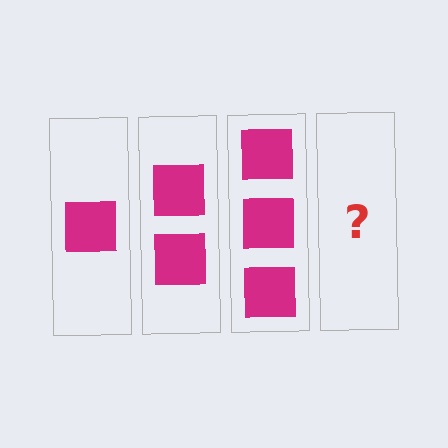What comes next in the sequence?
The next element should be 4 squares.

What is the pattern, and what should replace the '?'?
The pattern is that each step adds one more square. The '?' should be 4 squares.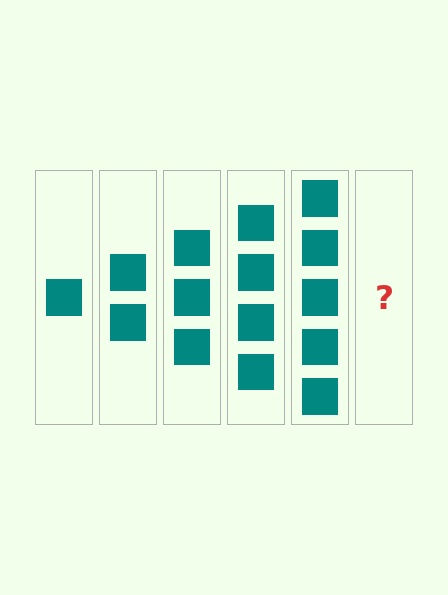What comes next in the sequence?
The next element should be 6 squares.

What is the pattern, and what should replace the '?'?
The pattern is that each step adds one more square. The '?' should be 6 squares.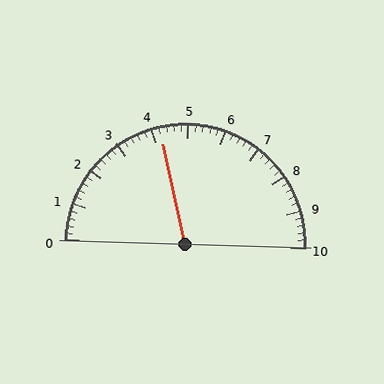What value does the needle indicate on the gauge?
The needle indicates approximately 4.2.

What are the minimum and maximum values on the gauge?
The gauge ranges from 0 to 10.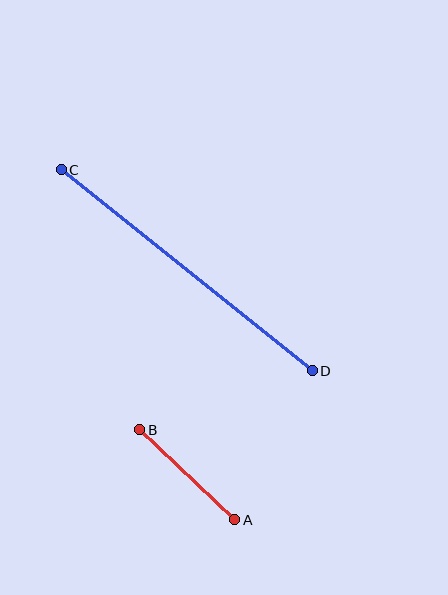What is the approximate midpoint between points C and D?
The midpoint is at approximately (187, 270) pixels.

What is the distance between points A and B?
The distance is approximately 131 pixels.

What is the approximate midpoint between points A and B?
The midpoint is at approximately (187, 475) pixels.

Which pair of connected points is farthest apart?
Points C and D are farthest apart.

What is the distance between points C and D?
The distance is approximately 321 pixels.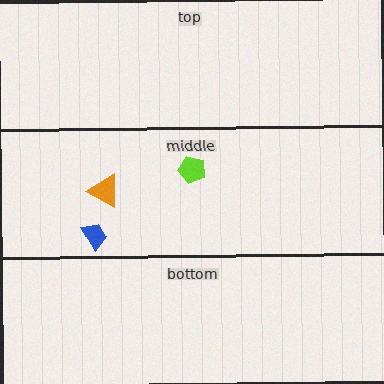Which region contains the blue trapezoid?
The middle region.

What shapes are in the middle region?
The lime pentagon, the blue trapezoid, the orange triangle.